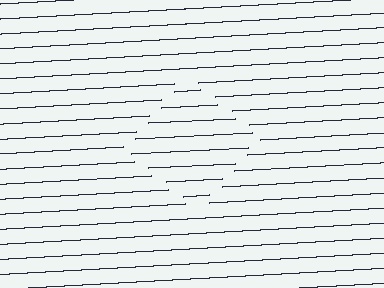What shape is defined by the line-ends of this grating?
An illusory square. The interior of the shape contains the same grating, shifted by half a period — the contour is defined by the phase discontinuity where line-ends from the inner and outer gratings abut.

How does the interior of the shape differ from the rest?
The interior of the shape contains the same grating, shifted by half a period — the contour is defined by the phase discontinuity where line-ends from the inner and outer gratings abut.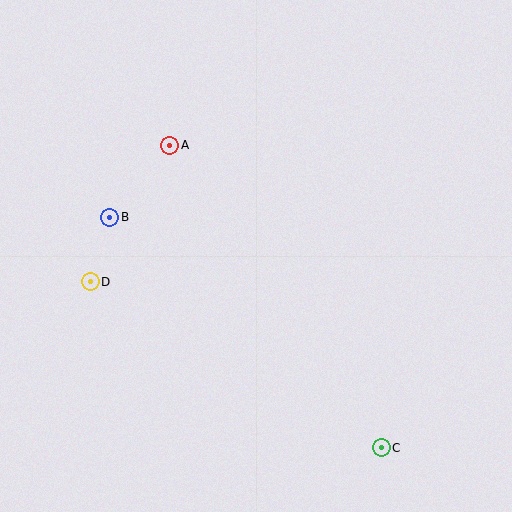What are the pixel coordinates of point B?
Point B is at (110, 217).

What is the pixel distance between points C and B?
The distance between C and B is 356 pixels.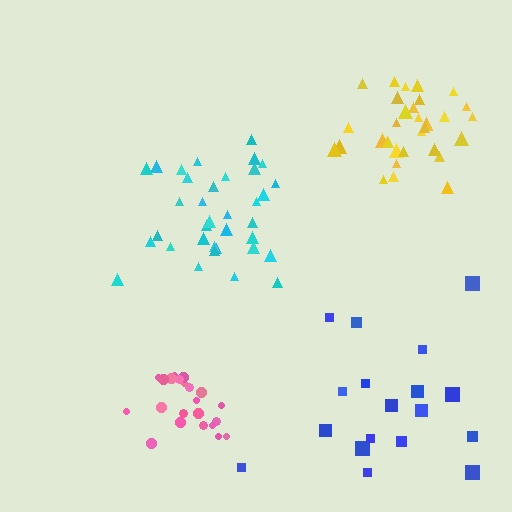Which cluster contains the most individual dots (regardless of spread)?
Cyan (35).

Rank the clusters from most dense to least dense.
pink, yellow, cyan, blue.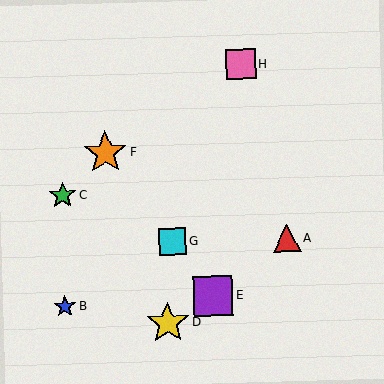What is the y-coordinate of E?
Object E is at y≈296.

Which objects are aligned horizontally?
Objects A, G are aligned horizontally.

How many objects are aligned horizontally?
2 objects (A, G) are aligned horizontally.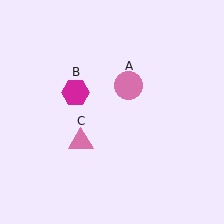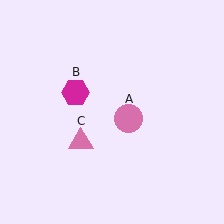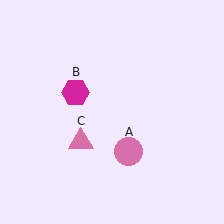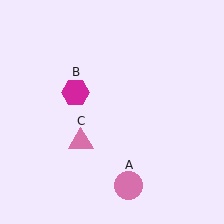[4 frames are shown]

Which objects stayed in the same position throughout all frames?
Magenta hexagon (object B) and pink triangle (object C) remained stationary.